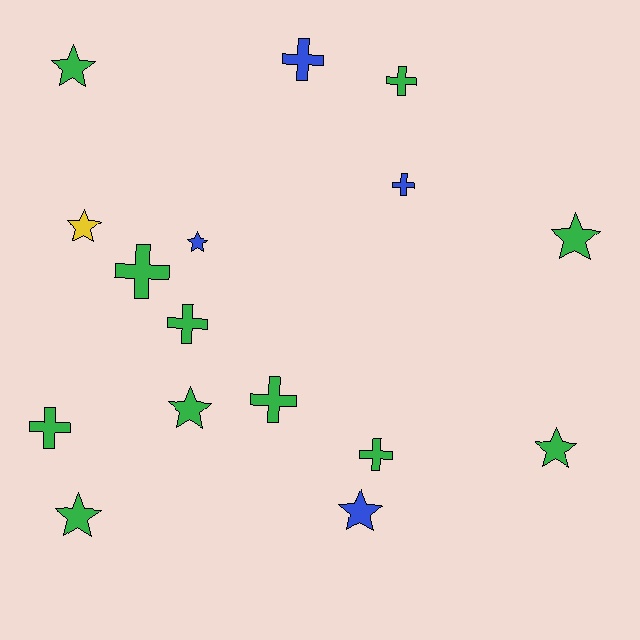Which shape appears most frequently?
Star, with 8 objects.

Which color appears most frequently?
Green, with 11 objects.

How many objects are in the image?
There are 16 objects.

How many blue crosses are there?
There are 2 blue crosses.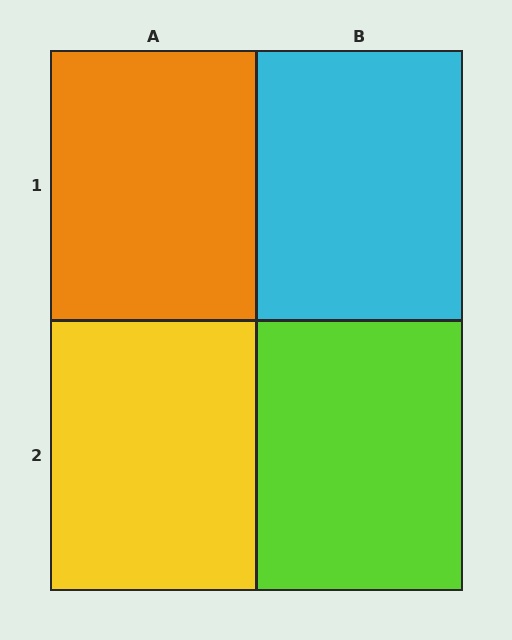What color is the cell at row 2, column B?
Lime.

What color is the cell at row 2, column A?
Yellow.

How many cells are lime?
1 cell is lime.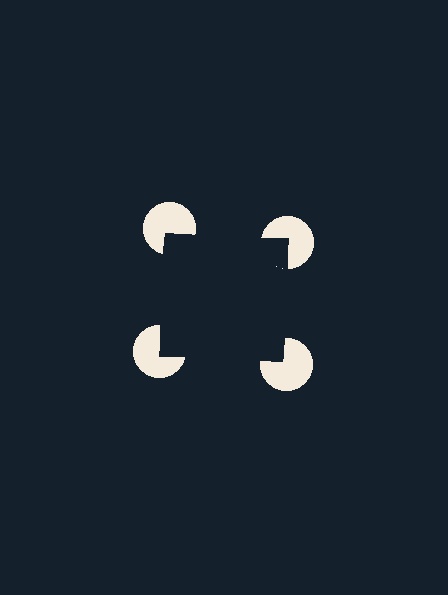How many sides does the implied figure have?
4 sides.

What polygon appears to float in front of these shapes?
An illusory square — its edges are inferred from the aligned wedge cuts in the pac-man discs, not physically drawn.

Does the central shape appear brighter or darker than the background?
It typically appears slightly darker than the background, even though no actual brightness change is drawn.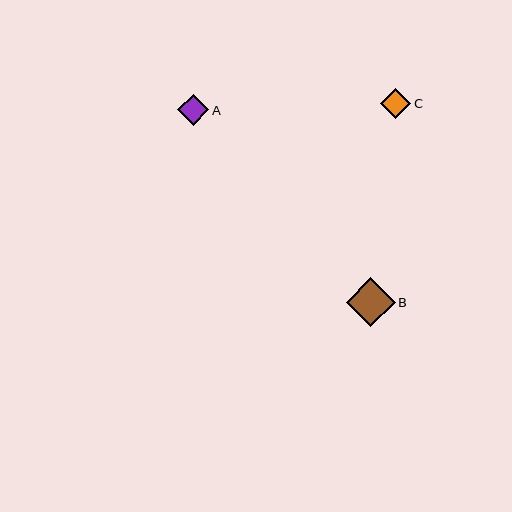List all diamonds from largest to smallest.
From largest to smallest: B, A, C.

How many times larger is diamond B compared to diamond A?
Diamond B is approximately 1.6 times the size of diamond A.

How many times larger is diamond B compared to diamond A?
Diamond B is approximately 1.6 times the size of diamond A.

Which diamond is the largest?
Diamond B is the largest with a size of approximately 49 pixels.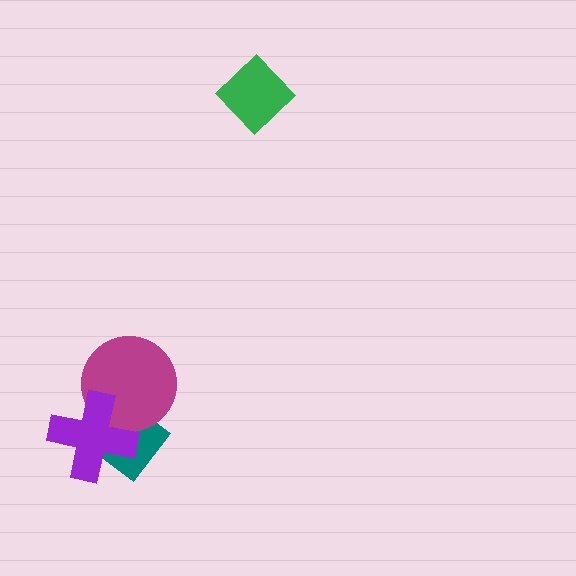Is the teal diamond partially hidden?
Yes, it is partially covered by another shape.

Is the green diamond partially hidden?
No, no other shape covers it.